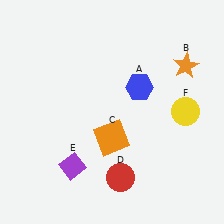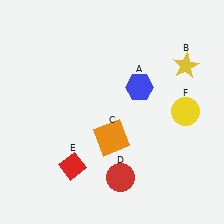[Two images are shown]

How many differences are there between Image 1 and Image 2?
There are 2 differences between the two images.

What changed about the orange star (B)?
In Image 1, B is orange. In Image 2, it changed to yellow.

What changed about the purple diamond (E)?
In Image 1, E is purple. In Image 2, it changed to red.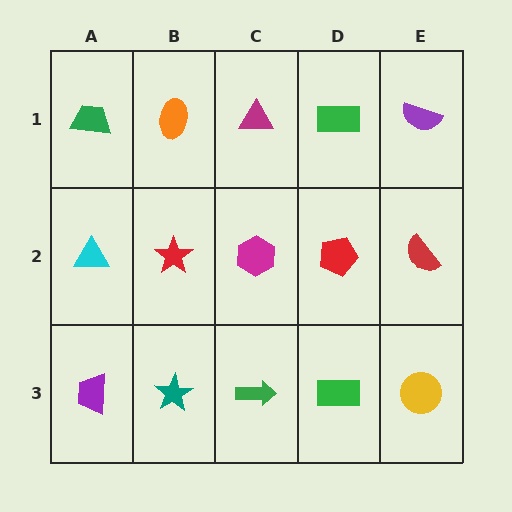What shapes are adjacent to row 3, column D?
A red pentagon (row 2, column D), a green arrow (row 3, column C), a yellow circle (row 3, column E).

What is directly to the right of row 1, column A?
An orange ellipse.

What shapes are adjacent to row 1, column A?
A cyan triangle (row 2, column A), an orange ellipse (row 1, column B).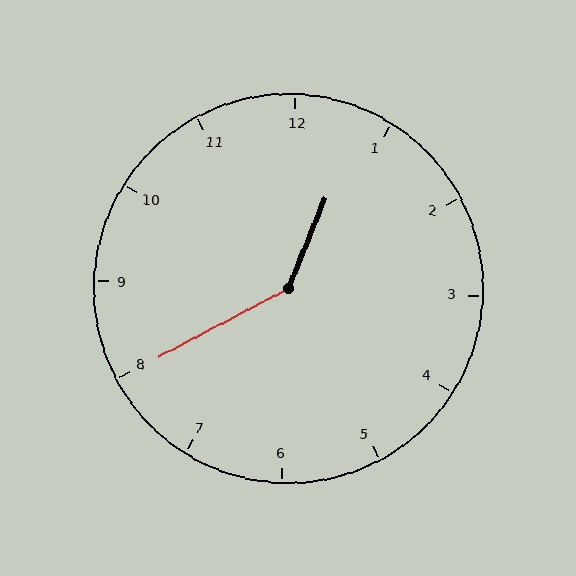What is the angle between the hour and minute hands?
Approximately 140 degrees.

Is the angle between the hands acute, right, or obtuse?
It is obtuse.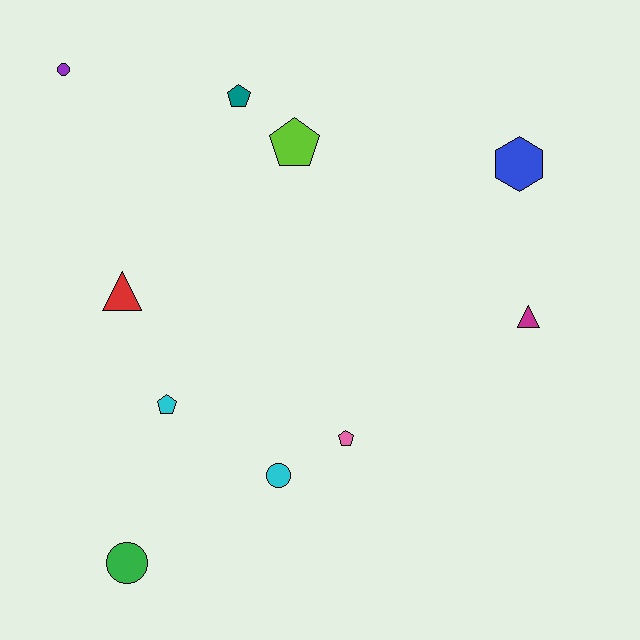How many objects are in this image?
There are 10 objects.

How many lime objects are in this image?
There is 1 lime object.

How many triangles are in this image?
There are 2 triangles.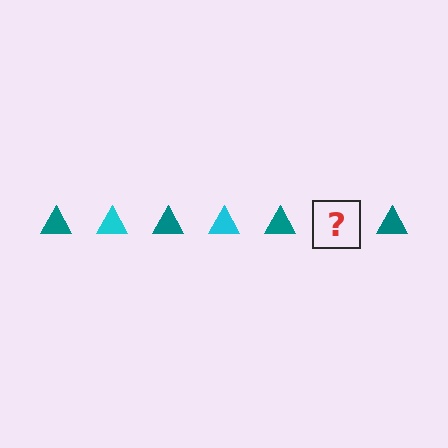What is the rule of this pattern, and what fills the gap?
The rule is that the pattern cycles through teal, cyan triangles. The gap should be filled with a cyan triangle.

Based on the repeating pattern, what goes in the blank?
The blank should be a cyan triangle.